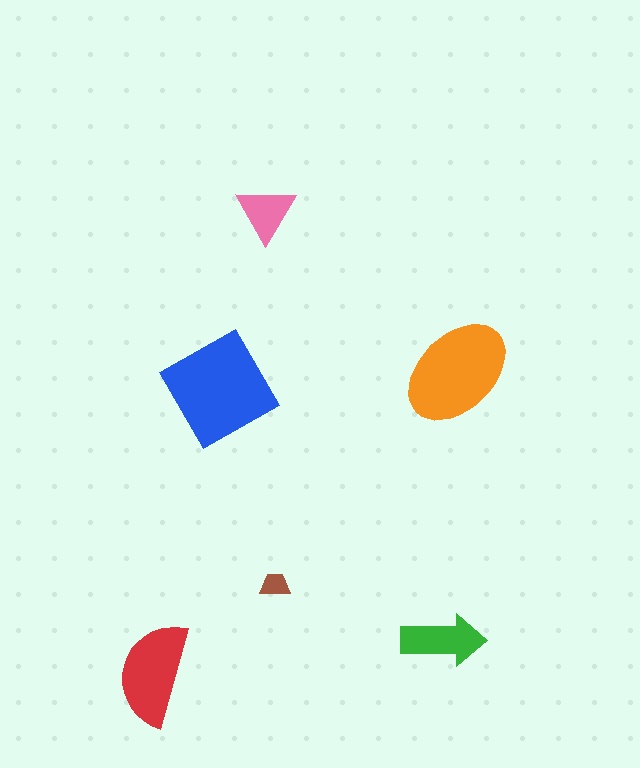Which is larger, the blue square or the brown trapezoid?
The blue square.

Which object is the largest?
The blue square.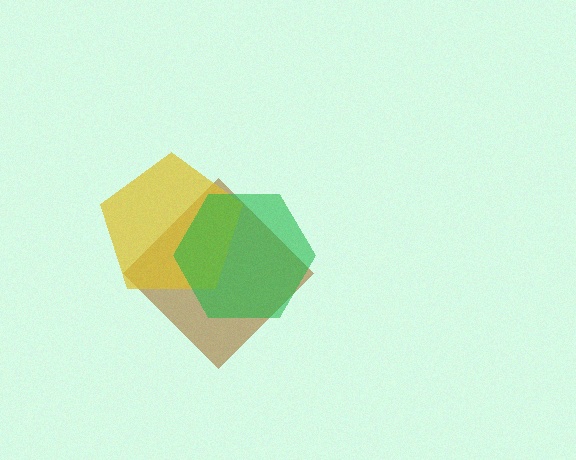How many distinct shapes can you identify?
There are 3 distinct shapes: a brown diamond, a yellow pentagon, a green hexagon.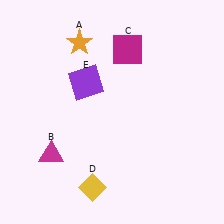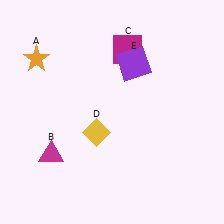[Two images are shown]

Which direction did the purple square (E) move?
The purple square (E) moved right.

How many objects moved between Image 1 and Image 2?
3 objects moved between the two images.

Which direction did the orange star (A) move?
The orange star (A) moved left.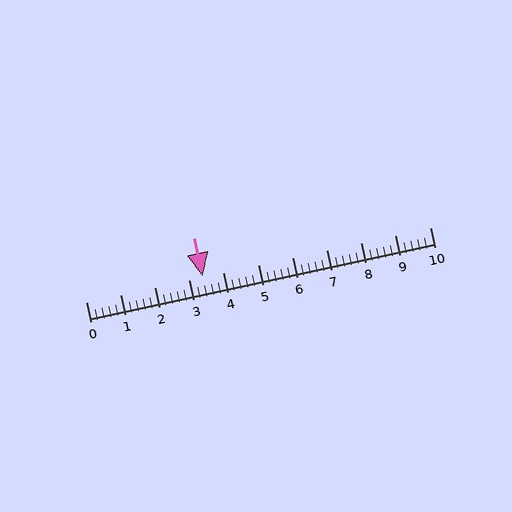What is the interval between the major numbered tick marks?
The major tick marks are spaced 1 units apart.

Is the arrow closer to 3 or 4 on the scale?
The arrow is closer to 3.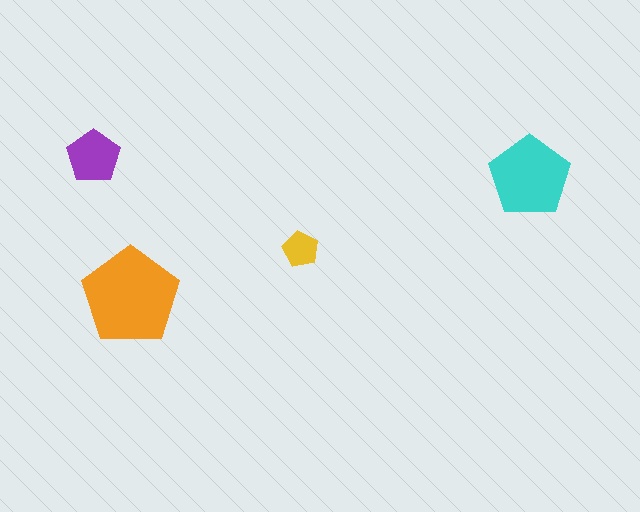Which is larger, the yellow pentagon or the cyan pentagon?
The cyan one.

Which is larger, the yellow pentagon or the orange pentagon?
The orange one.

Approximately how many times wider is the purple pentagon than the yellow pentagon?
About 1.5 times wider.